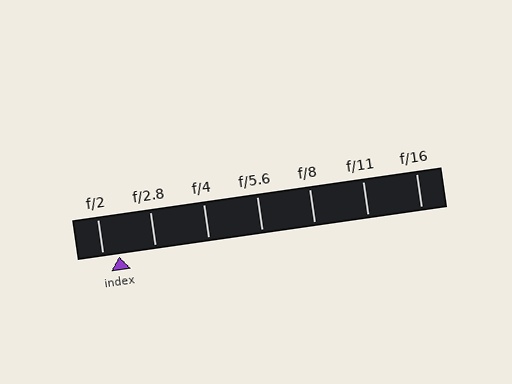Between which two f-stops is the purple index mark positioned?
The index mark is between f/2 and f/2.8.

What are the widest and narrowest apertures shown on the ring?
The widest aperture shown is f/2 and the narrowest is f/16.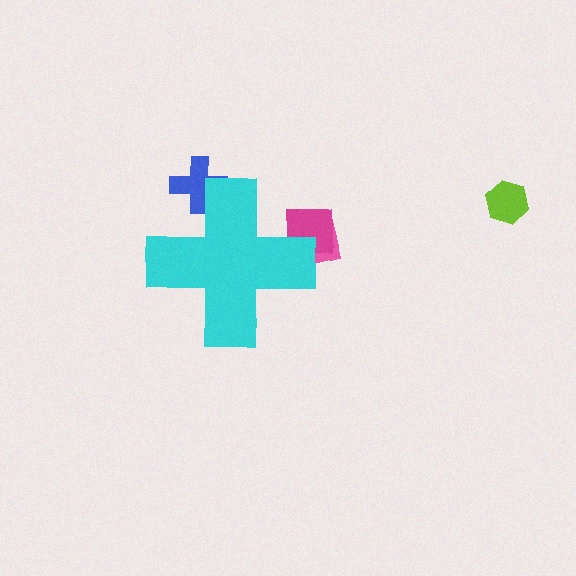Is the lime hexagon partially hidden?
No, the lime hexagon is fully visible.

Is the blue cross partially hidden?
Yes, the blue cross is partially hidden behind the cyan cross.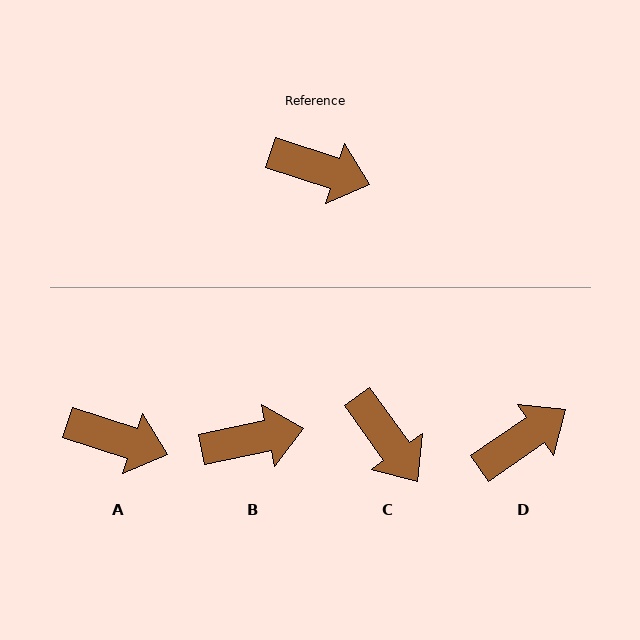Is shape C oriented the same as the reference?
No, it is off by about 37 degrees.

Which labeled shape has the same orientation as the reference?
A.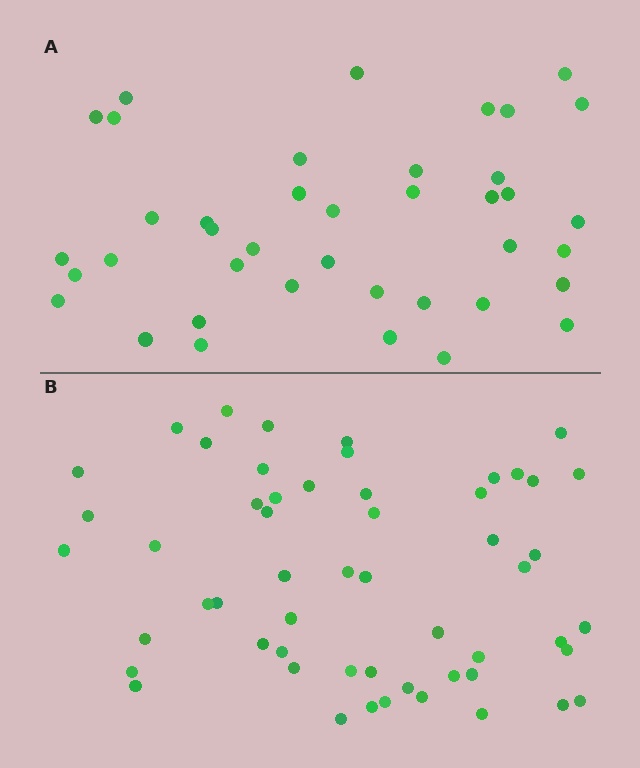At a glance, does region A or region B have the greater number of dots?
Region B (the bottom region) has more dots.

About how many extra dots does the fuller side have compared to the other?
Region B has approximately 15 more dots than region A.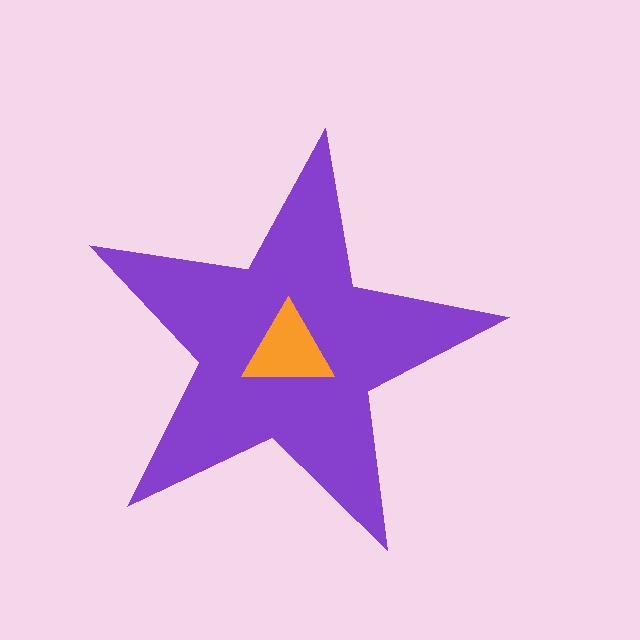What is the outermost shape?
The purple star.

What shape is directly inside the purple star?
The orange triangle.